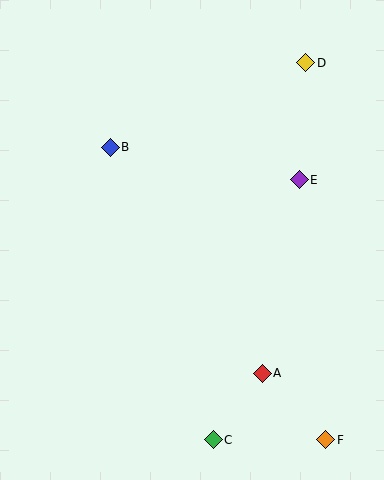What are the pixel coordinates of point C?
Point C is at (213, 440).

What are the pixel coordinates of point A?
Point A is at (262, 373).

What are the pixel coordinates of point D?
Point D is at (306, 63).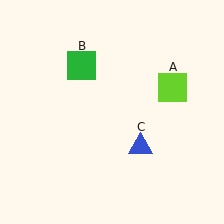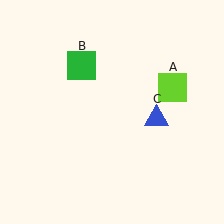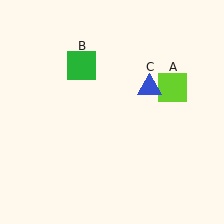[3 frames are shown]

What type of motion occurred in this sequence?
The blue triangle (object C) rotated counterclockwise around the center of the scene.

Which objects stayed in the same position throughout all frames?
Lime square (object A) and green square (object B) remained stationary.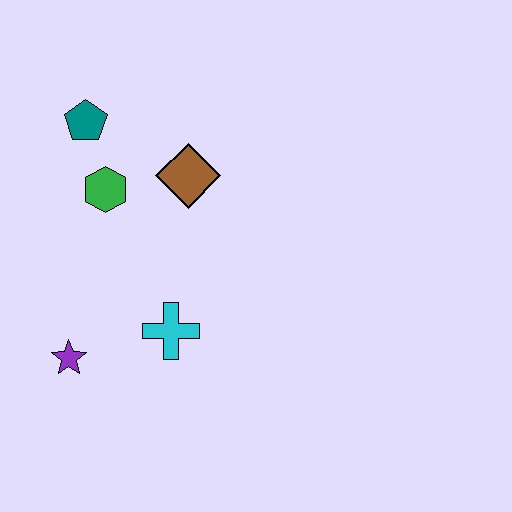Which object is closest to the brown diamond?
The green hexagon is closest to the brown diamond.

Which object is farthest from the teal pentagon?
The purple star is farthest from the teal pentagon.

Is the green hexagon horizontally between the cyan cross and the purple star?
Yes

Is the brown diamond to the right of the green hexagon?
Yes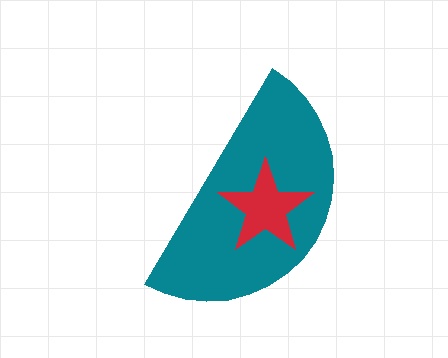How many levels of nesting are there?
2.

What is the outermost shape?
The teal semicircle.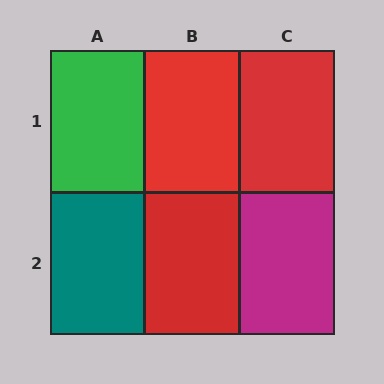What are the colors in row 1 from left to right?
Green, red, red.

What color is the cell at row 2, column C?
Magenta.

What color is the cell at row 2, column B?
Red.